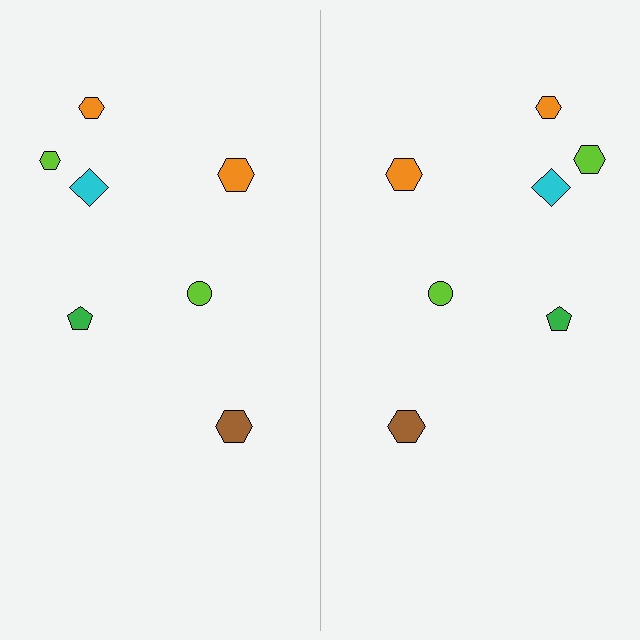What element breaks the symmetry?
The lime hexagon on the right side has a different size than its mirror counterpart.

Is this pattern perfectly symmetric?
No, the pattern is not perfectly symmetric. The lime hexagon on the right side has a different size than its mirror counterpart.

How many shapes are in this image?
There are 14 shapes in this image.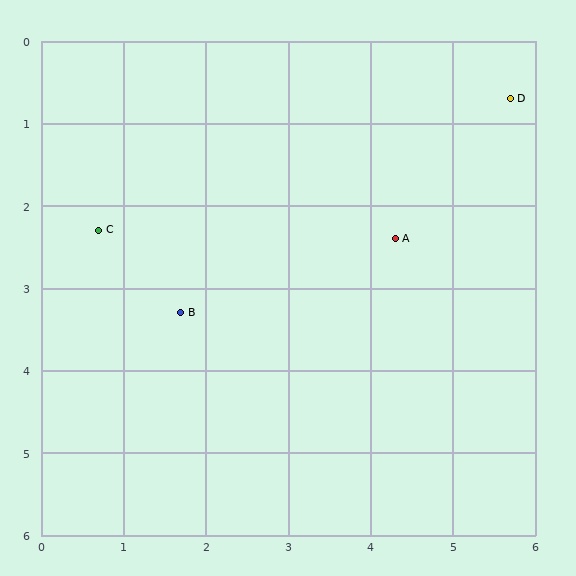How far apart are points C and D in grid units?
Points C and D are about 5.2 grid units apart.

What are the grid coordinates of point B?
Point B is at approximately (1.7, 3.3).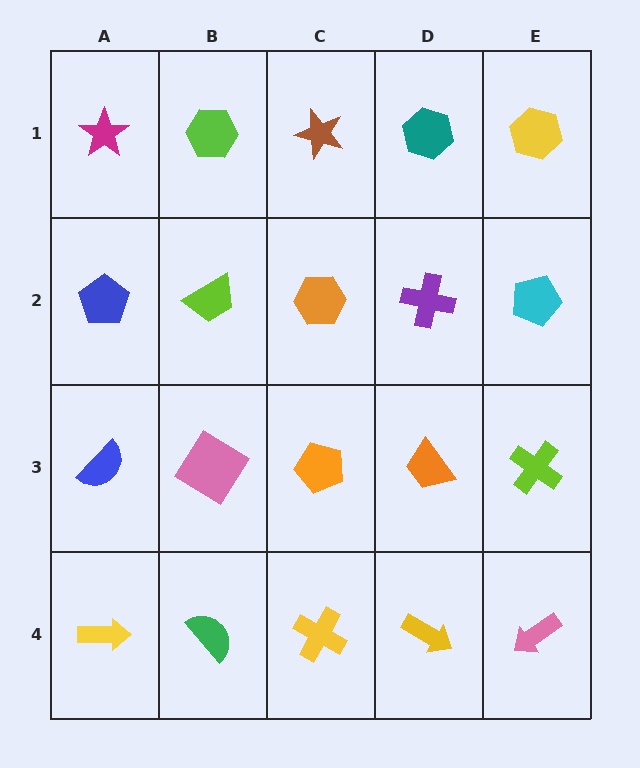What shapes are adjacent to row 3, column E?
A cyan pentagon (row 2, column E), a pink arrow (row 4, column E), an orange trapezoid (row 3, column D).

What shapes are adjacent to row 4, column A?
A blue semicircle (row 3, column A), a green semicircle (row 4, column B).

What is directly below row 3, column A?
A yellow arrow.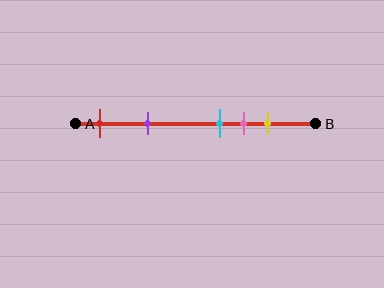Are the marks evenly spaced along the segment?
No, the marks are not evenly spaced.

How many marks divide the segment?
There are 5 marks dividing the segment.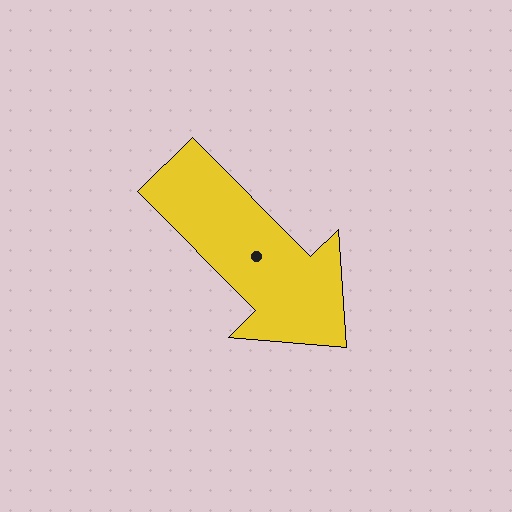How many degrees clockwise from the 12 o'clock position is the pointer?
Approximately 135 degrees.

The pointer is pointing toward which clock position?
Roughly 5 o'clock.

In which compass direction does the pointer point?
Southeast.